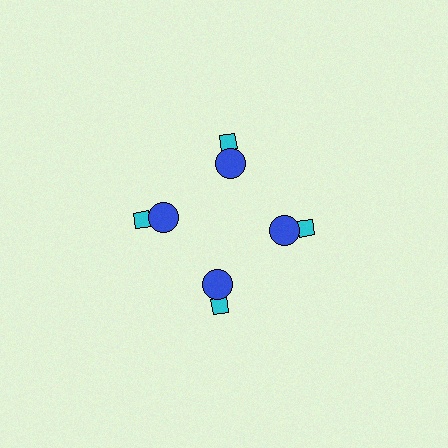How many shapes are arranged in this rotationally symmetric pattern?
There are 8 shapes, arranged in 4 groups of 2.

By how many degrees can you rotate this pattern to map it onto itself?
The pattern maps onto itself every 90 degrees of rotation.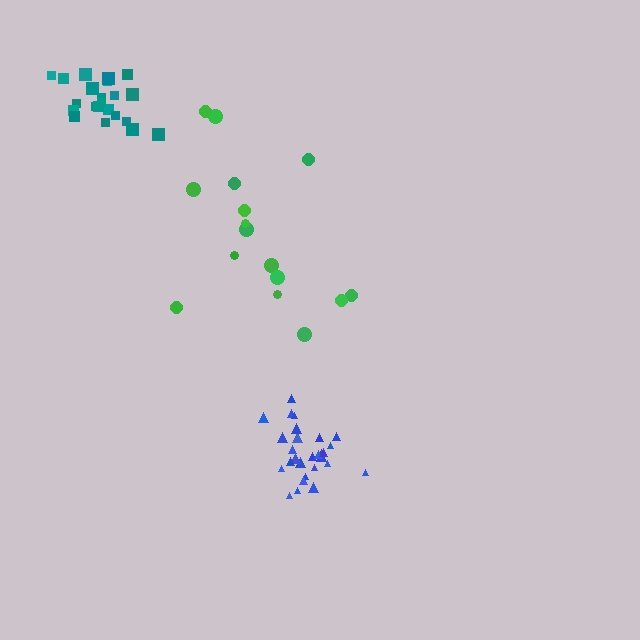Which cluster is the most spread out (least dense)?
Green.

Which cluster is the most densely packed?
Blue.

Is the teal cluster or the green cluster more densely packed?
Teal.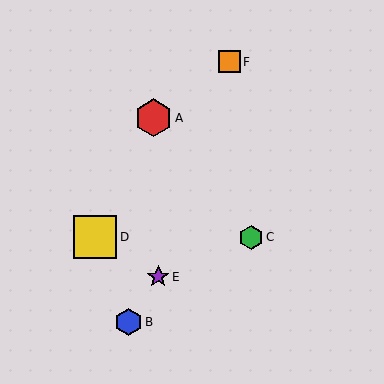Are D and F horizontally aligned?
No, D is at y≈237 and F is at y≈62.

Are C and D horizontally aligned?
Yes, both are at y≈237.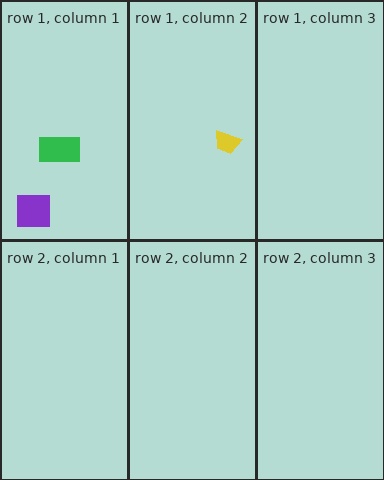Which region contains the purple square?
The row 1, column 1 region.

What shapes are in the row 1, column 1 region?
The purple square, the green rectangle.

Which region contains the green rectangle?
The row 1, column 1 region.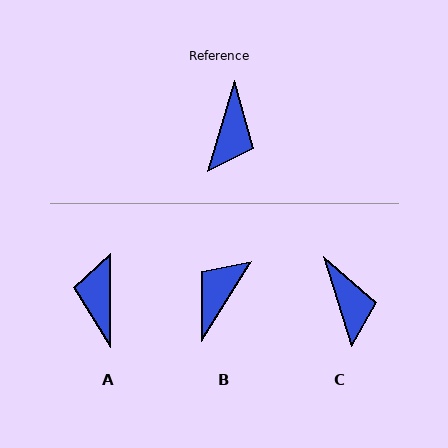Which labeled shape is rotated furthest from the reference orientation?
B, about 165 degrees away.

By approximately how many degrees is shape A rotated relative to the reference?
Approximately 164 degrees clockwise.